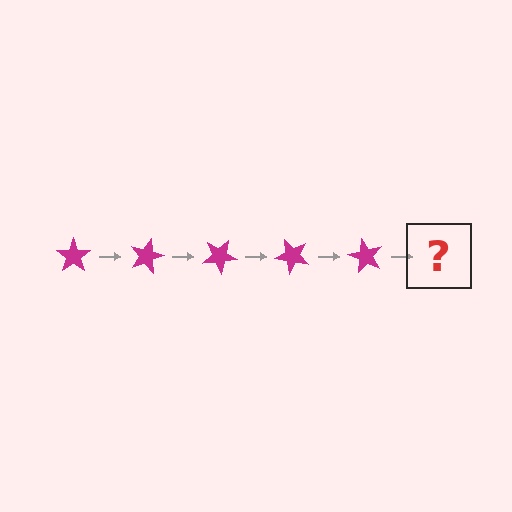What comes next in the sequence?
The next element should be a magenta star rotated 75 degrees.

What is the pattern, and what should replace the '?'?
The pattern is that the star rotates 15 degrees each step. The '?' should be a magenta star rotated 75 degrees.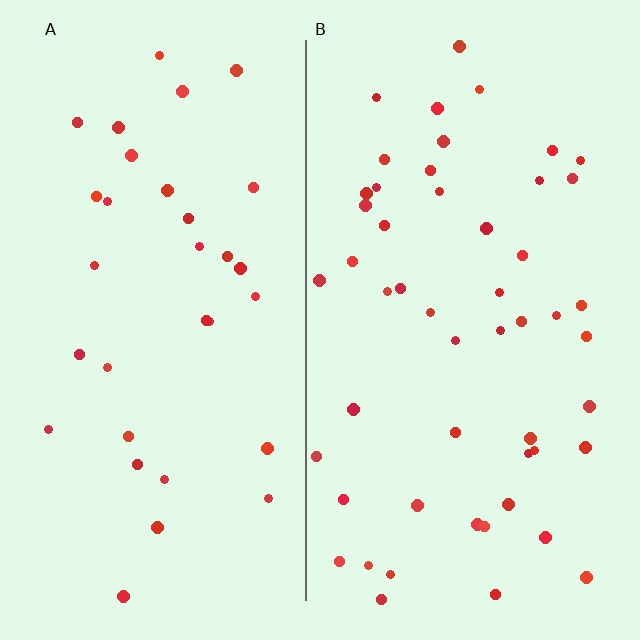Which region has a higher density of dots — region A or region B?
B (the right).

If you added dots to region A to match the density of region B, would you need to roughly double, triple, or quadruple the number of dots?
Approximately double.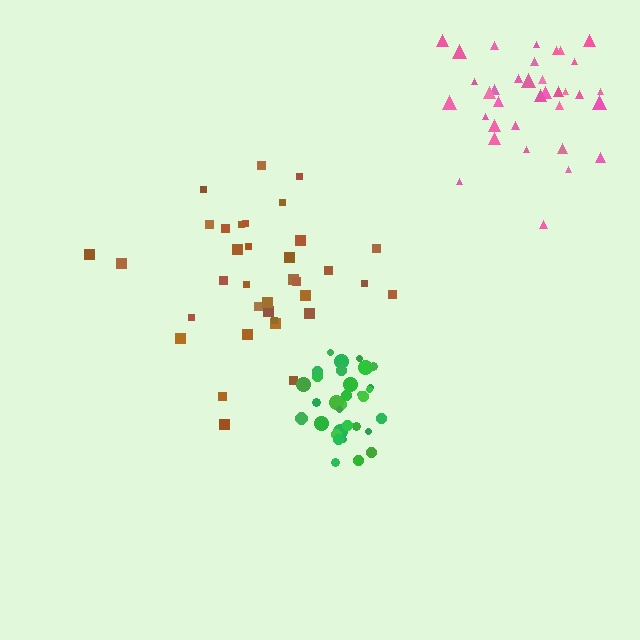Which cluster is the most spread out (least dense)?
Brown.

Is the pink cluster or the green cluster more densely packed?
Green.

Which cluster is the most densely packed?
Green.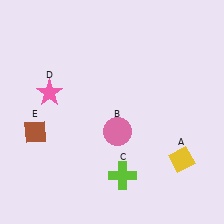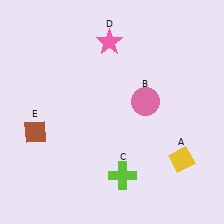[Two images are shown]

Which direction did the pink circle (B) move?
The pink circle (B) moved up.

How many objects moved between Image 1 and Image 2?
2 objects moved between the two images.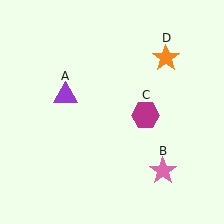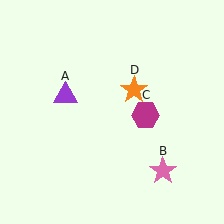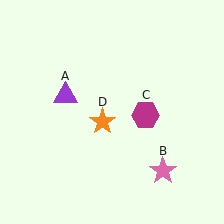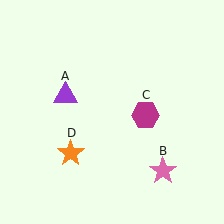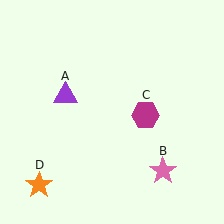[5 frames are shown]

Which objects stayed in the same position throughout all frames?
Purple triangle (object A) and pink star (object B) and magenta hexagon (object C) remained stationary.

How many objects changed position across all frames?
1 object changed position: orange star (object D).